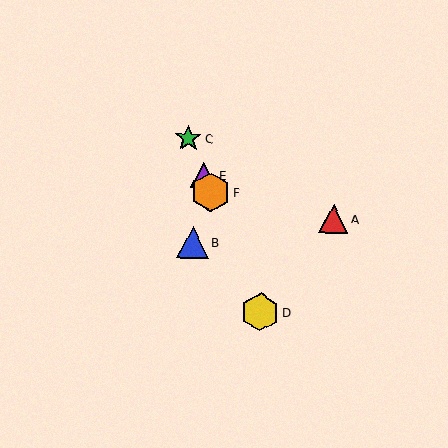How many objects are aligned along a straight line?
4 objects (C, D, E, F) are aligned along a straight line.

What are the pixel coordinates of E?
Object E is at (203, 175).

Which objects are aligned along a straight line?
Objects C, D, E, F are aligned along a straight line.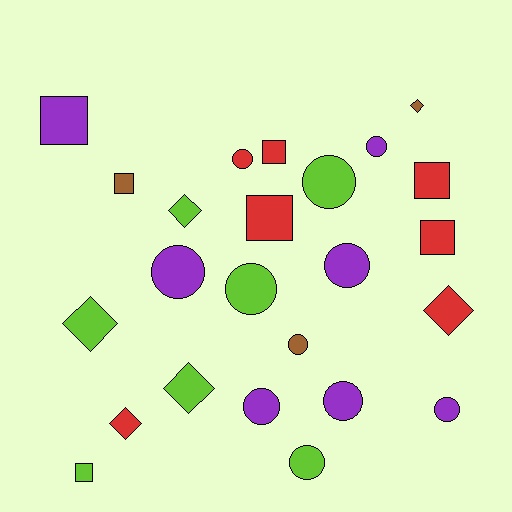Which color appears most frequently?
Red, with 7 objects.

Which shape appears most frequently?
Circle, with 11 objects.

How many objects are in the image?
There are 24 objects.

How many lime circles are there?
There are 3 lime circles.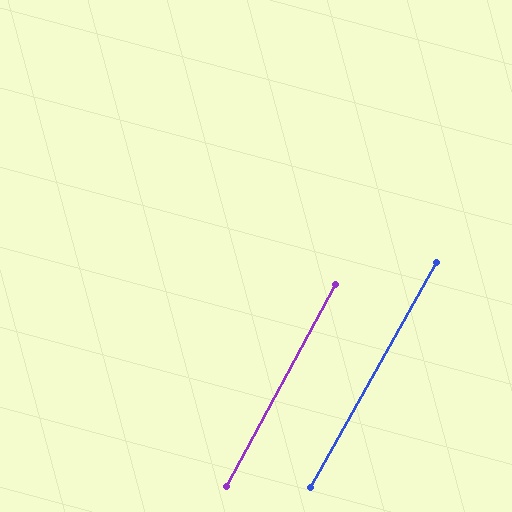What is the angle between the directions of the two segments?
Approximately 1 degree.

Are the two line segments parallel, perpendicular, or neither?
Parallel — their directions differ by only 0.7°.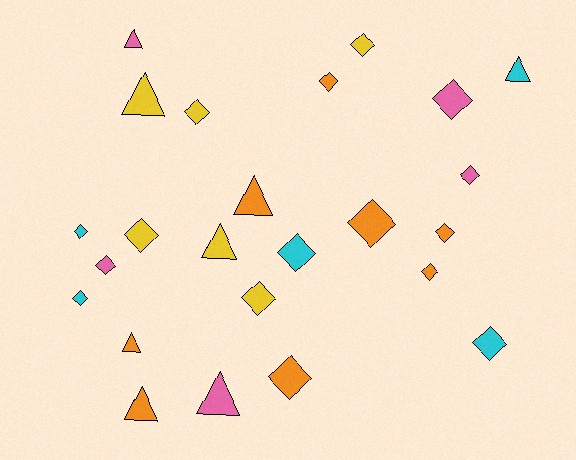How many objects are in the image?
There are 24 objects.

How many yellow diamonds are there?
There are 4 yellow diamonds.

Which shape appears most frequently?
Diamond, with 16 objects.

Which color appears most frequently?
Orange, with 8 objects.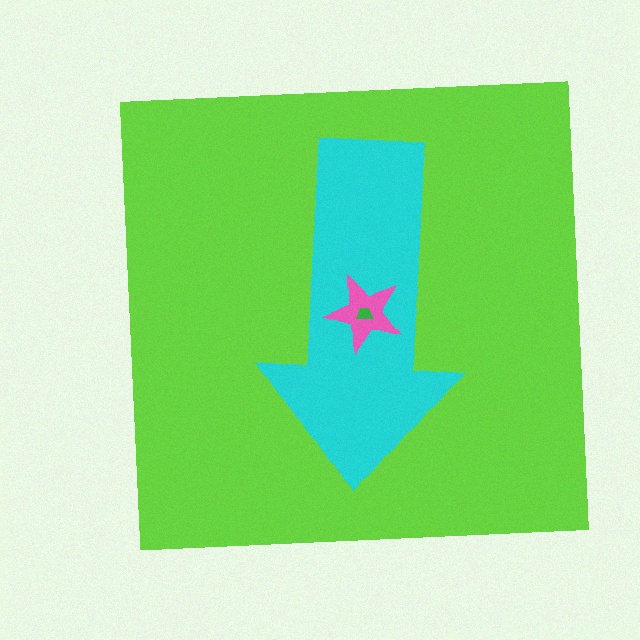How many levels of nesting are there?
4.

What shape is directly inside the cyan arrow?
The pink star.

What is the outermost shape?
The lime square.